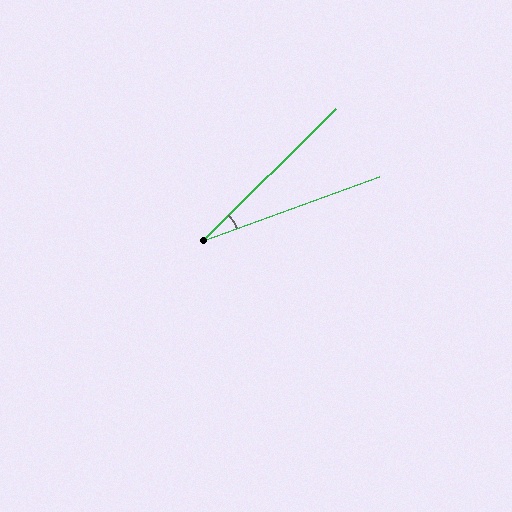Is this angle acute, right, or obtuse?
It is acute.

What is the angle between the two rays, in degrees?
Approximately 25 degrees.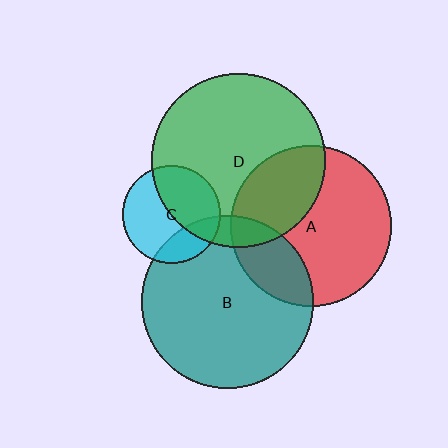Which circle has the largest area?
Circle D (green).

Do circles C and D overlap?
Yes.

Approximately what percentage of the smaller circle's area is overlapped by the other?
Approximately 45%.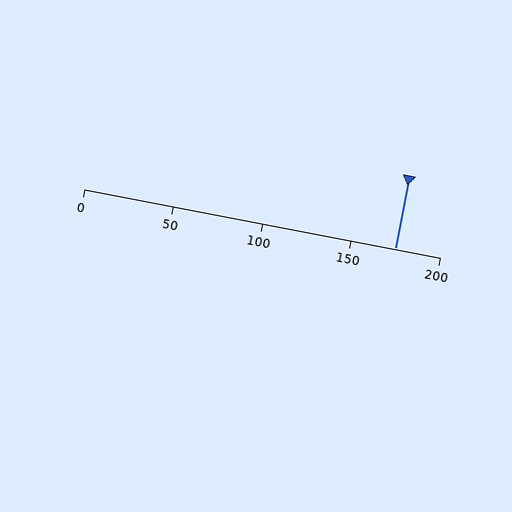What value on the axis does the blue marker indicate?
The marker indicates approximately 175.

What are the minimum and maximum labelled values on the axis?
The axis runs from 0 to 200.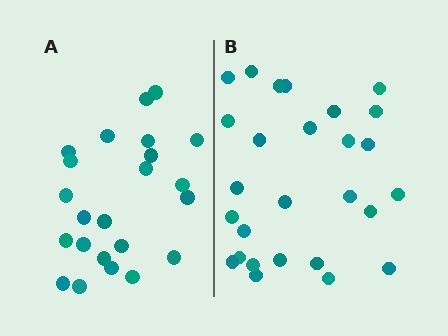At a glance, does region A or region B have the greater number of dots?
Region B (the right region) has more dots.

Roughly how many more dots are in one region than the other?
Region B has about 4 more dots than region A.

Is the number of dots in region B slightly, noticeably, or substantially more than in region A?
Region B has only slightly more — the two regions are fairly close. The ratio is roughly 1.2 to 1.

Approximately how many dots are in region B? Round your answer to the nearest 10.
About 30 dots. (The exact count is 27, which rounds to 30.)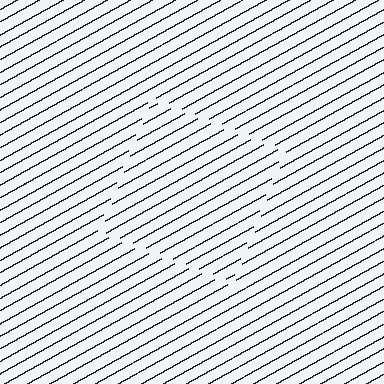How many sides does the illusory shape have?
4 sides — the line-ends trace a square.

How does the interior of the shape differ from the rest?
The interior of the shape contains the same grating, shifted by half a period — the contour is defined by the phase discontinuity where line-ends from the inner and outer gratings abut.